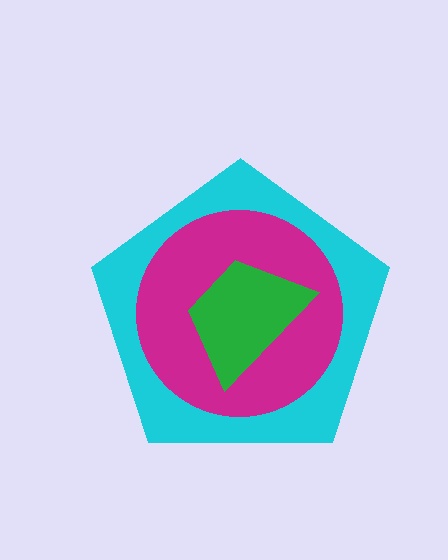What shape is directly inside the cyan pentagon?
The magenta circle.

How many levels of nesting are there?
3.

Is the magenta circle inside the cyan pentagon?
Yes.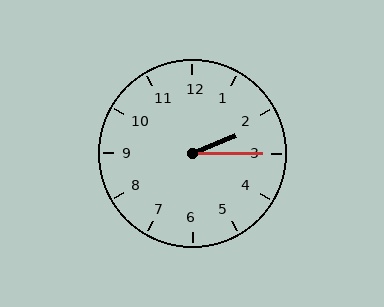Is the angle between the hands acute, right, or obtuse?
It is acute.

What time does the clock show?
2:15.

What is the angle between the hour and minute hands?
Approximately 22 degrees.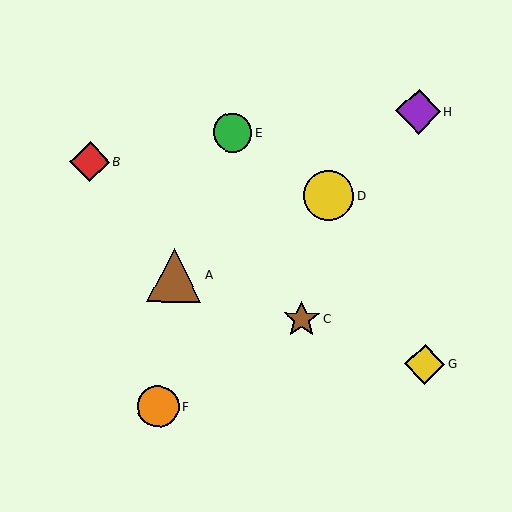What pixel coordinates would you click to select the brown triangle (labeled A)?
Click at (174, 275) to select the brown triangle A.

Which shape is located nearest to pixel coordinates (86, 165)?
The red diamond (labeled B) at (90, 162) is nearest to that location.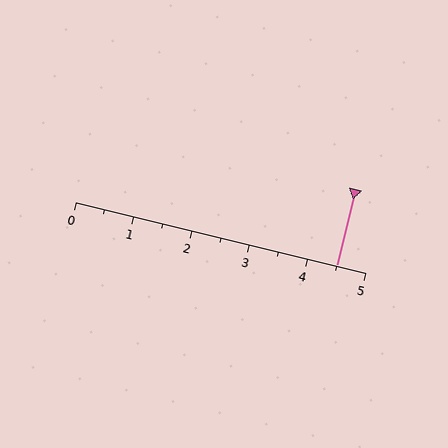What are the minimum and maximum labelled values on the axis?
The axis runs from 0 to 5.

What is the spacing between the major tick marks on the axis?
The major ticks are spaced 1 apart.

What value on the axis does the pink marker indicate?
The marker indicates approximately 4.5.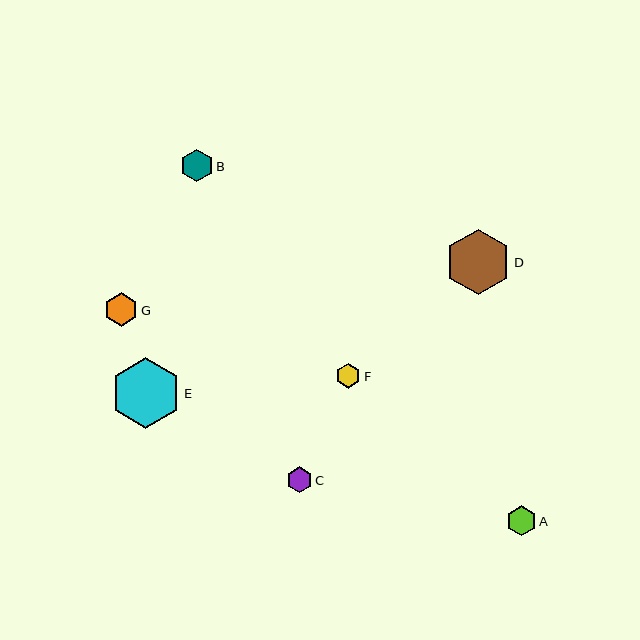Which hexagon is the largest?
Hexagon E is the largest with a size of approximately 71 pixels.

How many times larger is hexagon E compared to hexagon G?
Hexagon E is approximately 2.1 times the size of hexagon G.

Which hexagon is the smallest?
Hexagon F is the smallest with a size of approximately 25 pixels.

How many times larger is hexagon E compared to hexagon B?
Hexagon E is approximately 2.2 times the size of hexagon B.